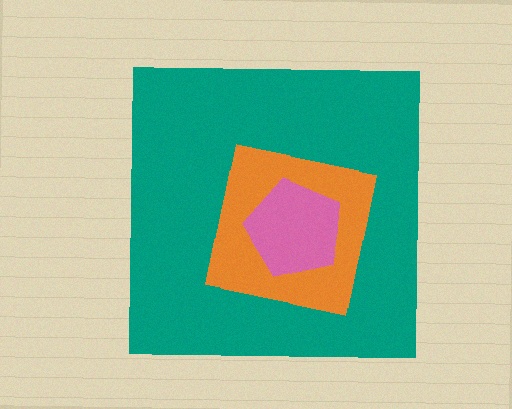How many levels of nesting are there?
3.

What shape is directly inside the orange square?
The pink pentagon.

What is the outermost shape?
The teal square.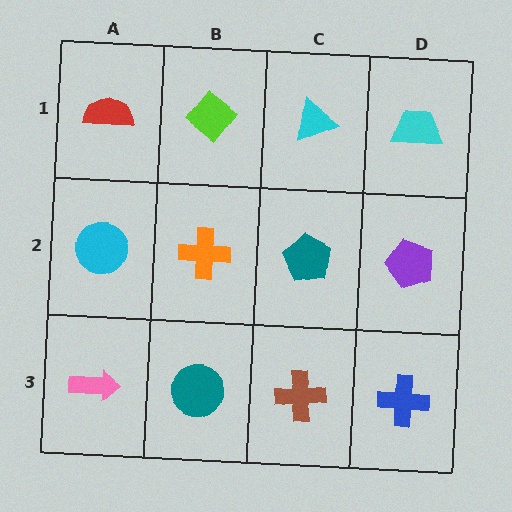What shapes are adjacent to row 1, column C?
A teal pentagon (row 2, column C), a lime diamond (row 1, column B), a cyan trapezoid (row 1, column D).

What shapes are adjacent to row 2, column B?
A lime diamond (row 1, column B), a teal circle (row 3, column B), a cyan circle (row 2, column A), a teal pentagon (row 2, column C).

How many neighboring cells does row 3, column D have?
2.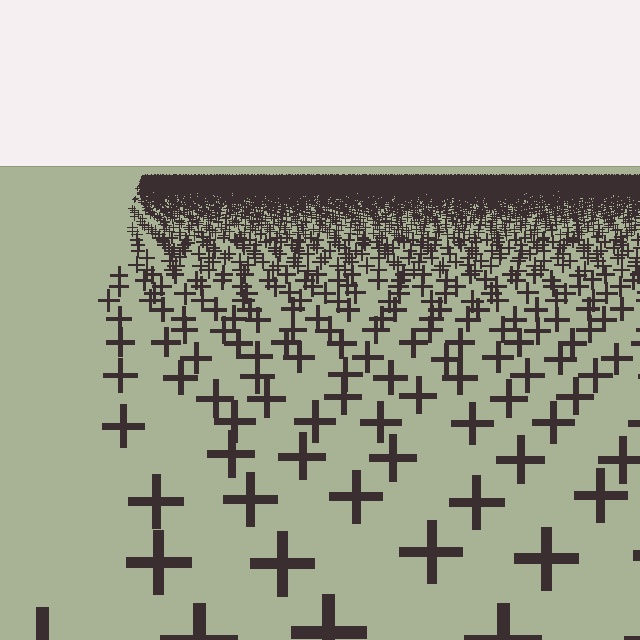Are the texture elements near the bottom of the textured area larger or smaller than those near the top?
Larger. Near the bottom, elements are closer to the viewer and appear at a bigger on-screen size.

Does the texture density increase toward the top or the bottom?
Density increases toward the top.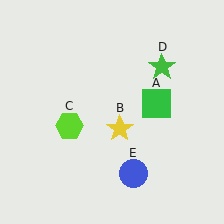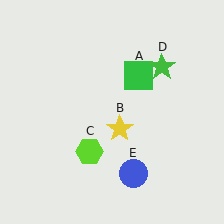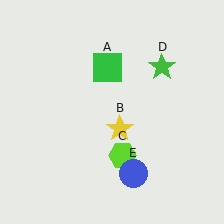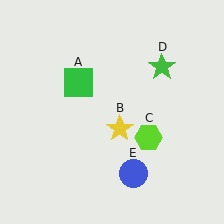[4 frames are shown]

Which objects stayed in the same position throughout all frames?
Yellow star (object B) and green star (object D) and blue circle (object E) remained stationary.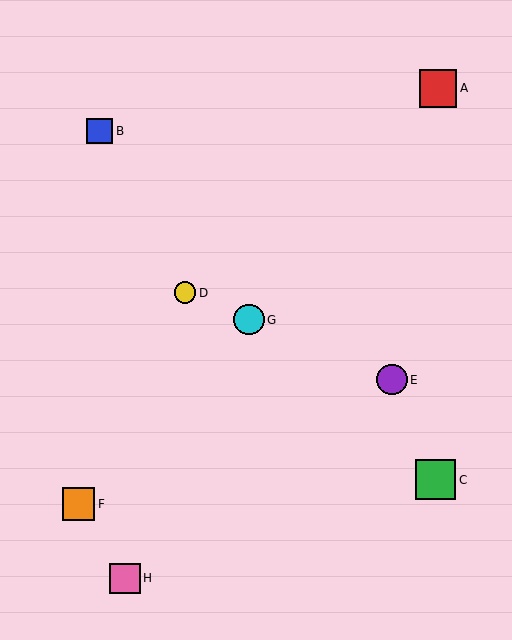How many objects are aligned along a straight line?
3 objects (D, E, G) are aligned along a straight line.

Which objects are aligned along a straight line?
Objects D, E, G are aligned along a straight line.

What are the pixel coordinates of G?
Object G is at (249, 320).